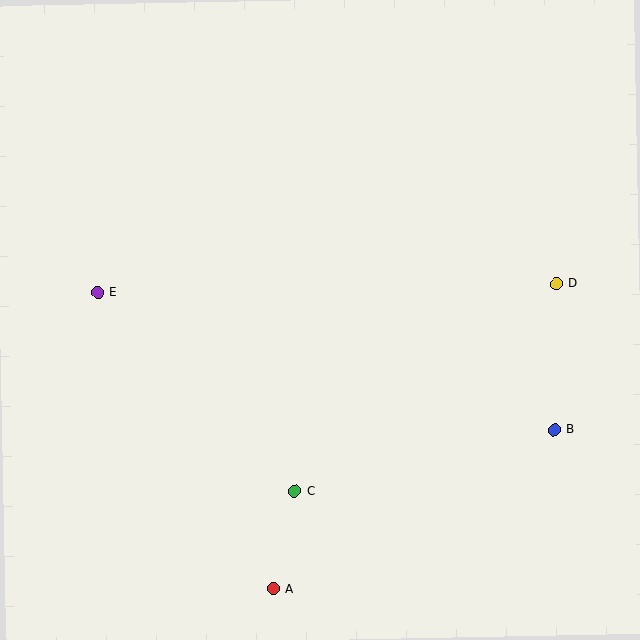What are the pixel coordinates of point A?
Point A is at (274, 589).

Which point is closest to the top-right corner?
Point D is closest to the top-right corner.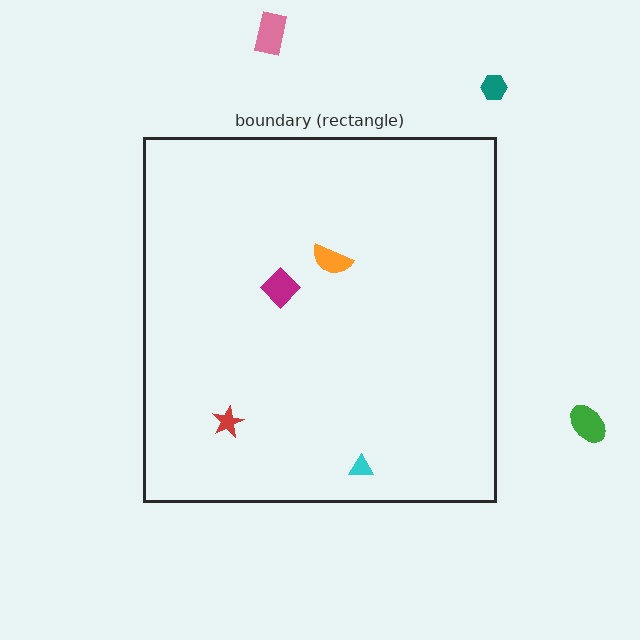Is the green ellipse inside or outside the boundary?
Outside.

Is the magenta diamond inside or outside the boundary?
Inside.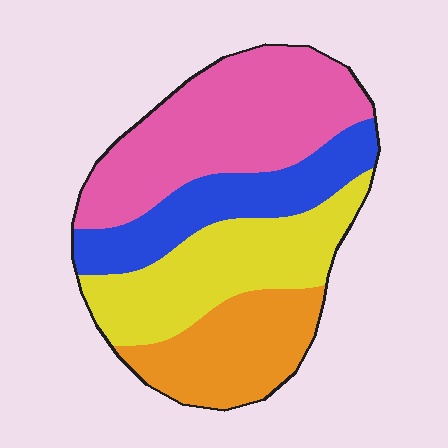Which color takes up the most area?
Pink, at roughly 35%.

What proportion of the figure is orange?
Orange takes up about one fifth (1/5) of the figure.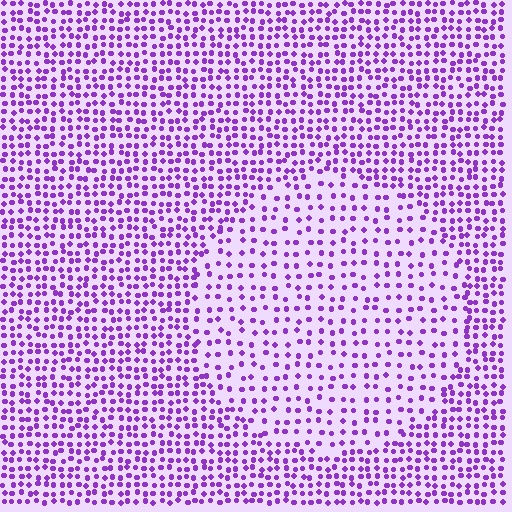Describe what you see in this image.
The image contains small purple elements arranged at two different densities. A circle-shaped region is visible where the elements are less densely packed than the surrounding area.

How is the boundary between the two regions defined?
The boundary is defined by a change in element density (approximately 1.8x ratio). All elements are the same color, size, and shape.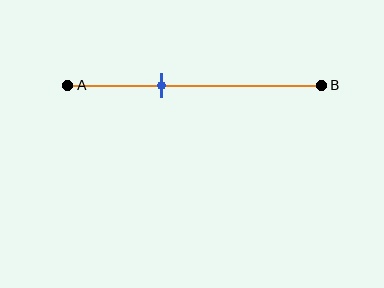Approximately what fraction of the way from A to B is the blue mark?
The blue mark is approximately 35% of the way from A to B.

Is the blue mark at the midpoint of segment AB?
No, the mark is at about 35% from A, not at the 50% midpoint.